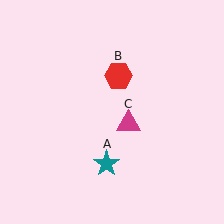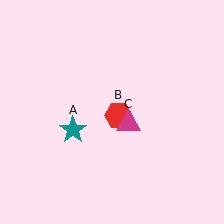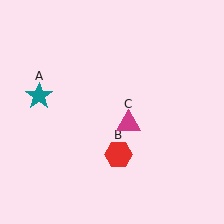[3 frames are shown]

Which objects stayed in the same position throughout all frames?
Magenta triangle (object C) remained stationary.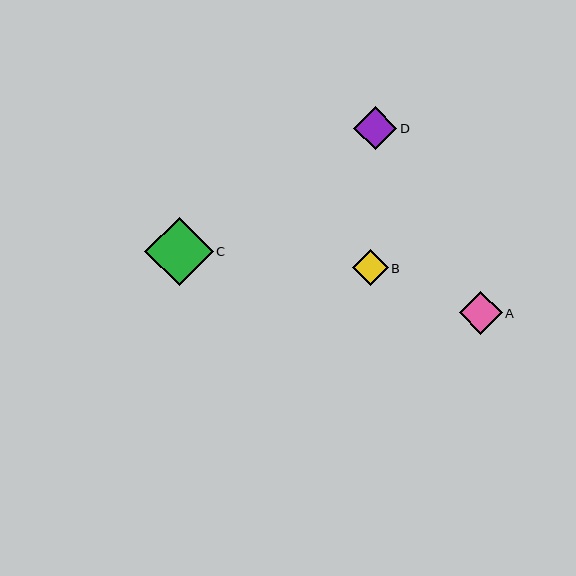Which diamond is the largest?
Diamond C is the largest with a size of approximately 69 pixels.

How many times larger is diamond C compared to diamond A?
Diamond C is approximately 1.6 times the size of diamond A.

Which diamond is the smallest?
Diamond B is the smallest with a size of approximately 36 pixels.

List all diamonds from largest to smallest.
From largest to smallest: C, D, A, B.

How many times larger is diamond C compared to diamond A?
Diamond C is approximately 1.6 times the size of diamond A.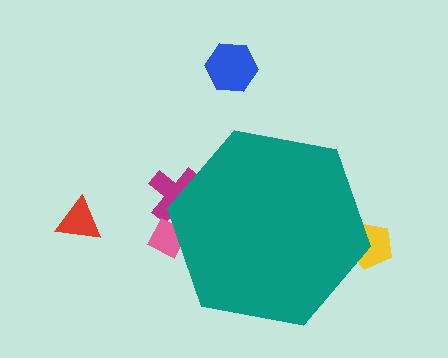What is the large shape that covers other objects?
A teal hexagon.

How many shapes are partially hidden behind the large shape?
3 shapes are partially hidden.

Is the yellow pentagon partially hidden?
Yes, the yellow pentagon is partially hidden behind the teal hexagon.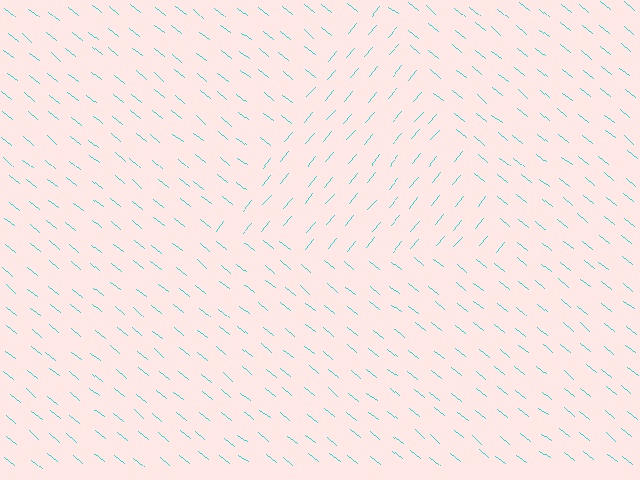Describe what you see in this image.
The image is filled with small cyan line segments. A triangle region in the image has lines oriented differently from the surrounding lines, creating a visible texture boundary.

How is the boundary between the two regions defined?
The boundary is defined purely by a change in line orientation (approximately 89 degrees difference). All lines are the same color and thickness.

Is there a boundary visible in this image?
Yes, there is a texture boundary formed by a change in line orientation.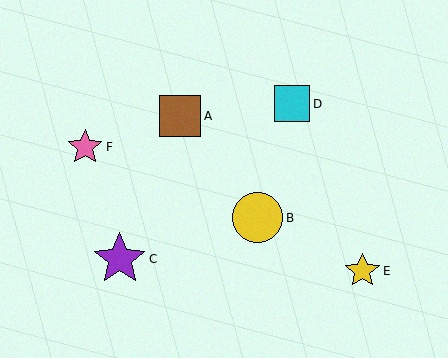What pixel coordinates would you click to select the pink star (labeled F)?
Click at (85, 147) to select the pink star F.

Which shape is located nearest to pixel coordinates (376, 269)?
The yellow star (labeled E) at (362, 271) is nearest to that location.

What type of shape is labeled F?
Shape F is a pink star.